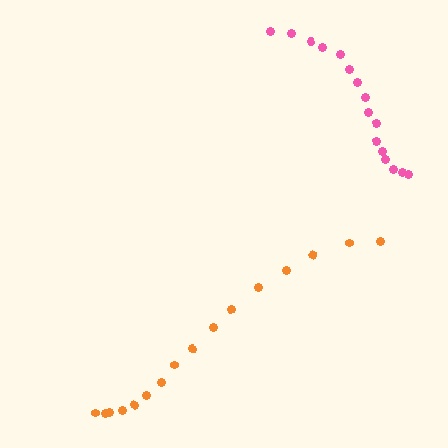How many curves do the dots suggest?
There are 2 distinct paths.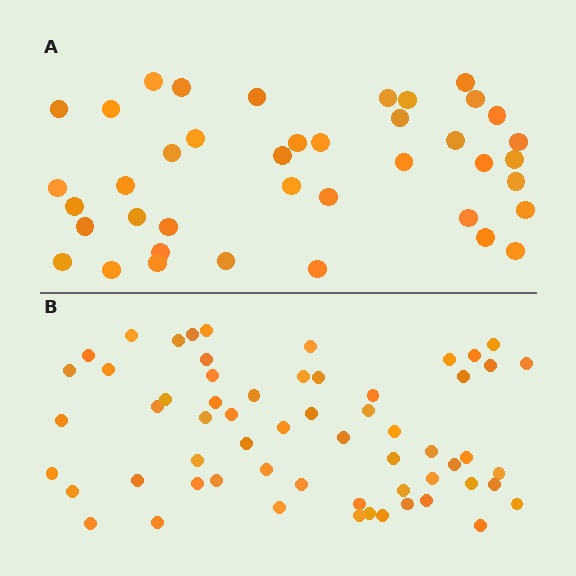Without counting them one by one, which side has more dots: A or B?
Region B (the bottom region) has more dots.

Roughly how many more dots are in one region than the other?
Region B has approximately 20 more dots than region A.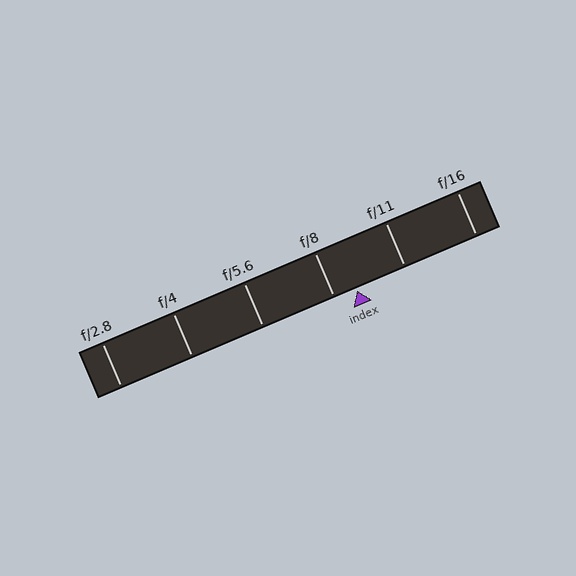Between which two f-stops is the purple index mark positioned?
The index mark is between f/8 and f/11.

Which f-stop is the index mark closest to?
The index mark is closest to f/8.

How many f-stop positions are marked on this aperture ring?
There are 6 f-stop positions marked.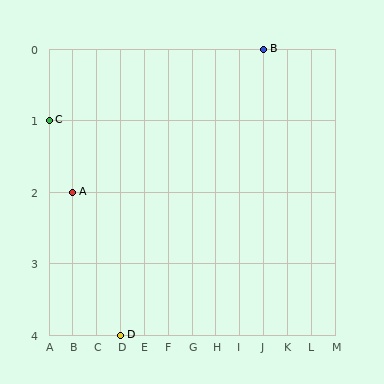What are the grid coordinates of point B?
Point B is at grid coordinates (J, 0).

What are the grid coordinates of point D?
Point D is at grid coordinates (D, 4).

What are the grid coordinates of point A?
Point A is at grid coordinates (B, 2).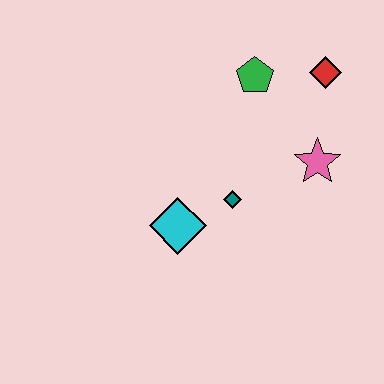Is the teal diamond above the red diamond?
No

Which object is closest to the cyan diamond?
The teal diamond is closest to the cyan diamond.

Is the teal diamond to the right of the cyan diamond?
Yes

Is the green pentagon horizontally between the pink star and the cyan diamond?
Yes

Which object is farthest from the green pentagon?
The cyan diamond is farthest from the green pentagon.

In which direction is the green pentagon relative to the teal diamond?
The green pentagon is above the teal diamond.